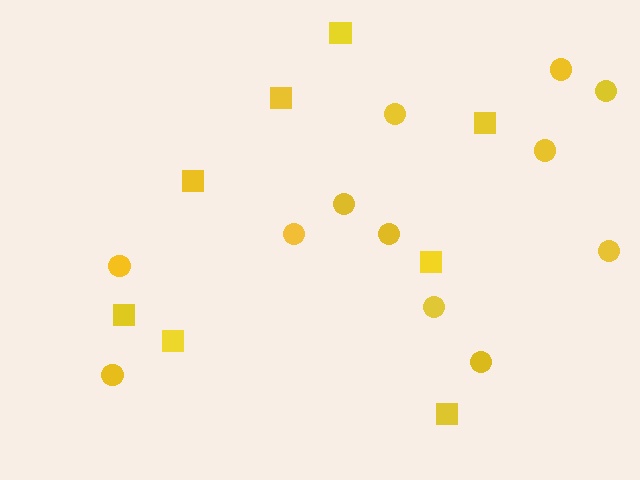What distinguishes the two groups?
There are 2 groups: one group of squares (8) and one group of circles (12).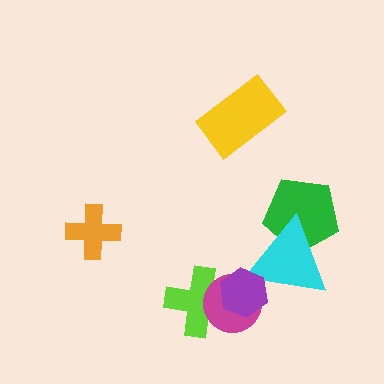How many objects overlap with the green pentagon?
1 object overlaps with the green pentagon.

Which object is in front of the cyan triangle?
The purple hexagon is in front of the cyan triangle.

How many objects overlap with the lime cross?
2 objects overlap with the lime cross.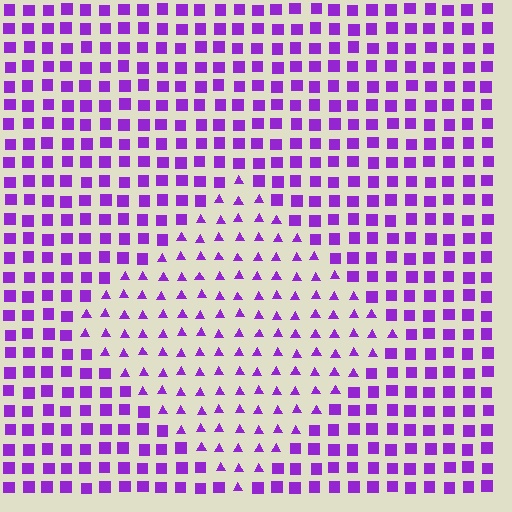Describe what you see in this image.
The image is filled with small purple elements arranged in a uniform grid. A diamond-shaped region contains triangles, while the surrounding area contains squares. The boundary is defined purely by the change in element shape.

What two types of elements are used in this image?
The image uses triangles inside the diamond region and squares outside it.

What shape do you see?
I see a diamond.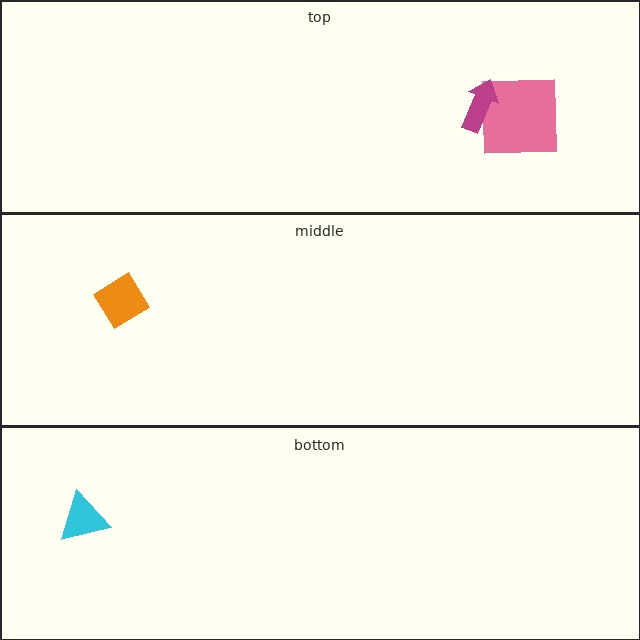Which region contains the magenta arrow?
The top region.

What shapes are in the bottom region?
The cyan triangle.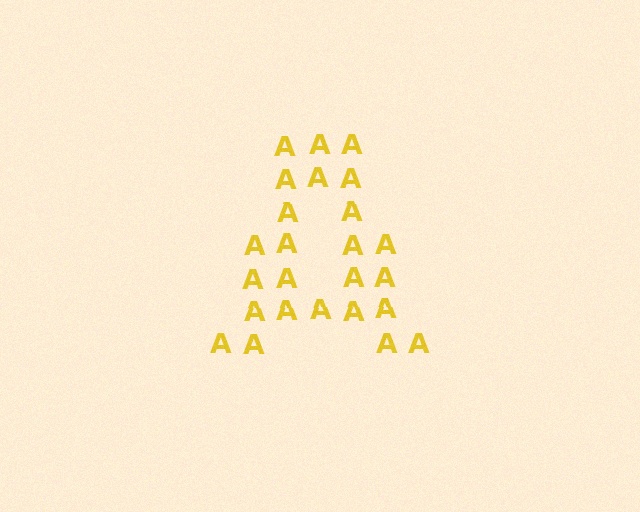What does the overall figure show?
The overall figure shows the letter A.